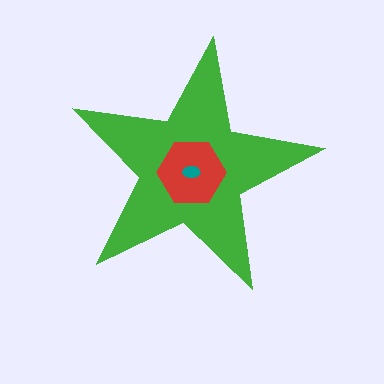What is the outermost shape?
The green star.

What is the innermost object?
The teal ellipse.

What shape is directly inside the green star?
The red hexagon.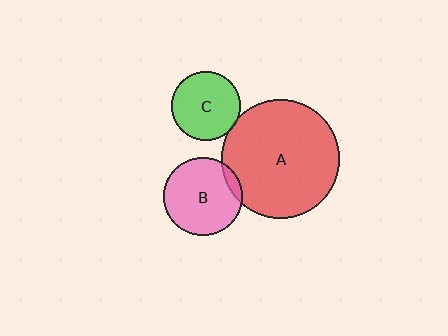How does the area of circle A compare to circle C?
Approximately 3.0 times.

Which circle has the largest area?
Circle A (red).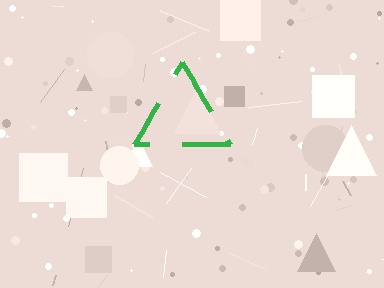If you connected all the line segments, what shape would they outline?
They would outline a triangle.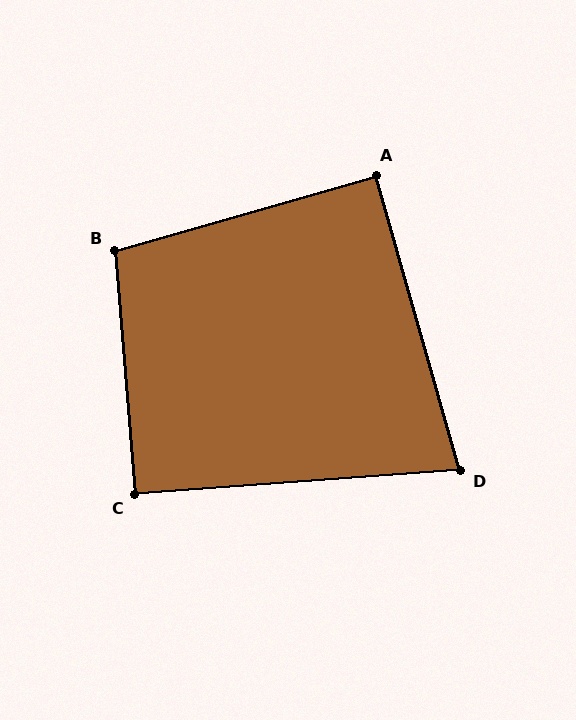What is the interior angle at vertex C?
Approximately 90 degrees (approximately right).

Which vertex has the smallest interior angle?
D, at approximately 78 degrees.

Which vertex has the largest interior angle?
B, at approximately 102 degrees.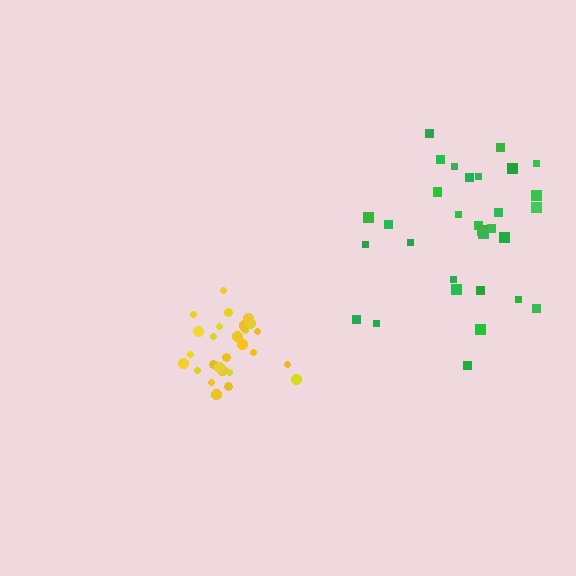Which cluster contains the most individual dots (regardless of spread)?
Green (32).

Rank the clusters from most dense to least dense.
yellow, green.